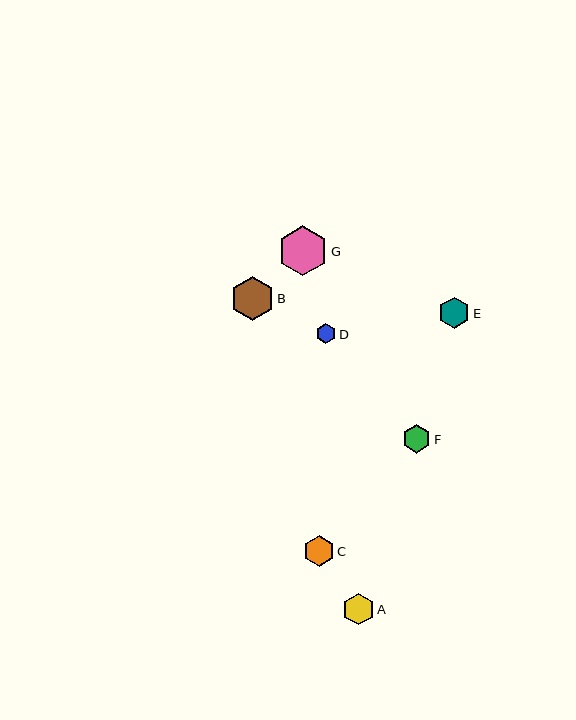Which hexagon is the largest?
Hexagon G is the largest with a size of approximately 50 pixels.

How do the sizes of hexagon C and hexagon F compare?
Hexagon C and hexagon F are approximately the same size.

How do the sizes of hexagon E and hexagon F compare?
Hexagon E and hexagon F are approximately the same size.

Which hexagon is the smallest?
Hexagon D is the smallest with a size of approximately 20 pixels.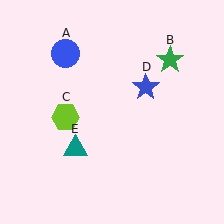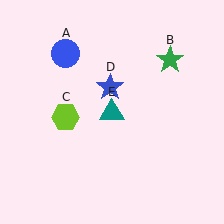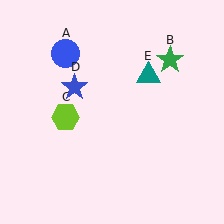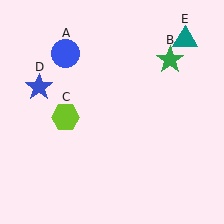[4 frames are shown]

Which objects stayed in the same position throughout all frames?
Blue circle (object A) and green star (object B) and lime hexagon (object C) remained stationary.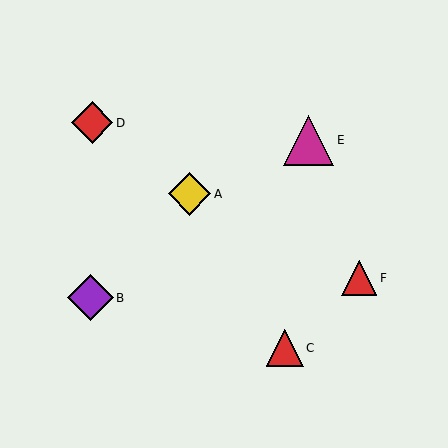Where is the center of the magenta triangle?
The center of the magenta triangle is at (309, 140).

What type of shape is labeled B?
Shape B is a purple diamond.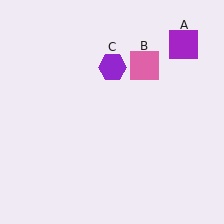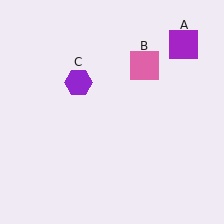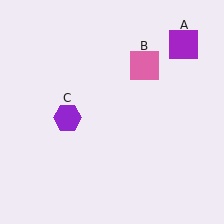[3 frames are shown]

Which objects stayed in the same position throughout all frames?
Purple square (object A) and pink square (object B) remained stationary.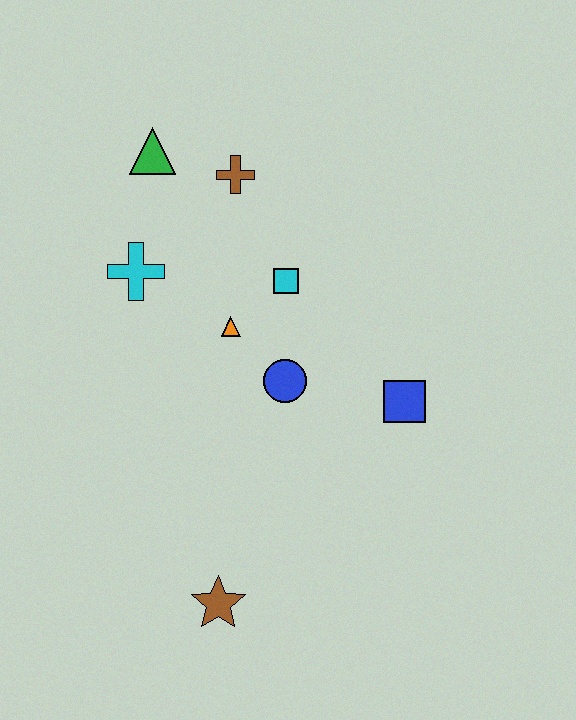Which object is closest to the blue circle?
The orange triangle is closest to the blue circle.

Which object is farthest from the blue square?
The green triangle is farthest from the blue square.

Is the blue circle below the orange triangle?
Yes